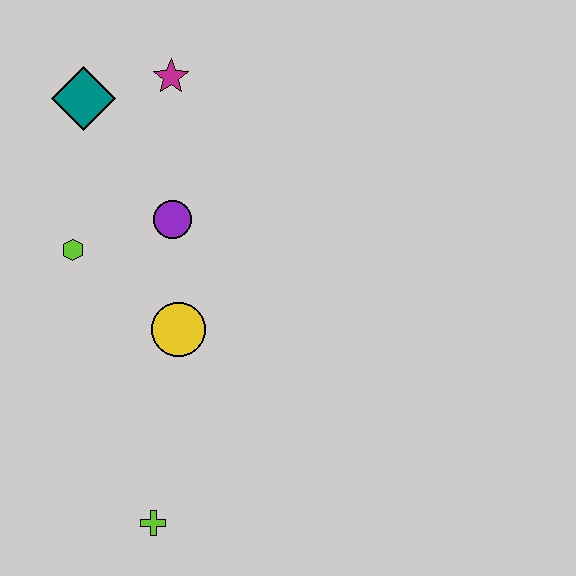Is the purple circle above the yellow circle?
Yes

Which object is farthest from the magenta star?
The lime cross is farthest from the magenta star.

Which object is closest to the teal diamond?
The magenta star is closest to the teal diamond.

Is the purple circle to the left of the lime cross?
No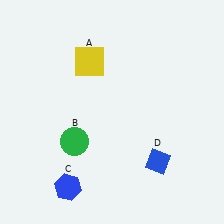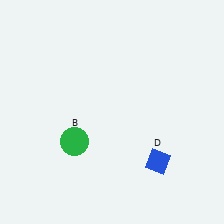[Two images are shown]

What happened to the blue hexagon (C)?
The blue hexagon (C) was removed in Image 2. It was in the bottom-left area of Image 1.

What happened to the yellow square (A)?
The yellow square (A) was removed in Image 2. It was in the top-left area of Image 1.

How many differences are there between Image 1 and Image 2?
There are 2 differences between the two images.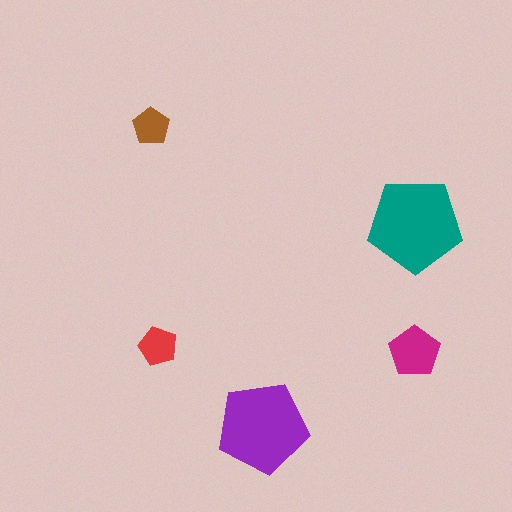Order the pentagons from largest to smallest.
the teal one, the purple one, the magenta one, the red one, the brown one.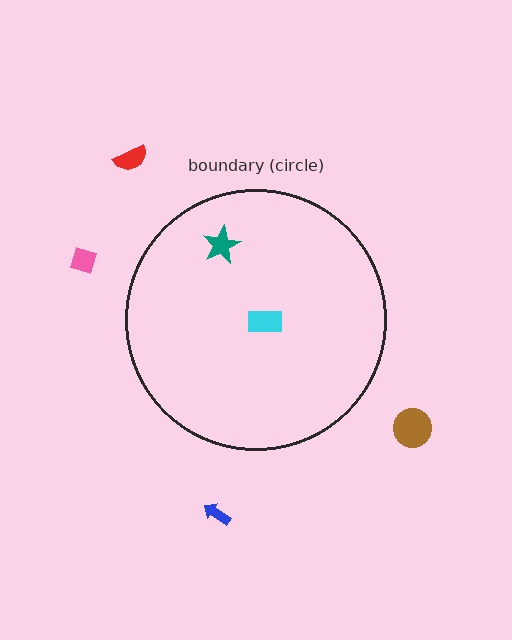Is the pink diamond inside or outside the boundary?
Outside.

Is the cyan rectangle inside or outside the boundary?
Inside.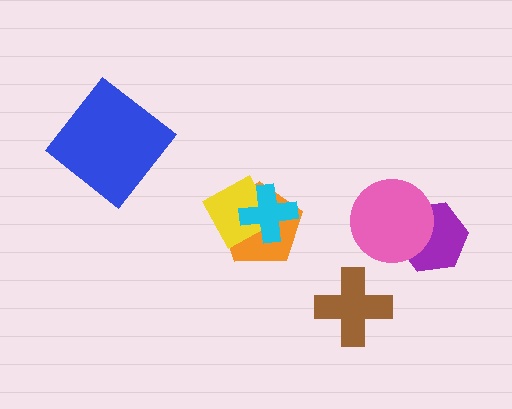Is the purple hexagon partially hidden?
Yes, it is partially covered by another shape.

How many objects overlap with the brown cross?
0 objects overlap with the brown cross.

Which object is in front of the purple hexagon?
The pink circle is in front of the purple hexagon.